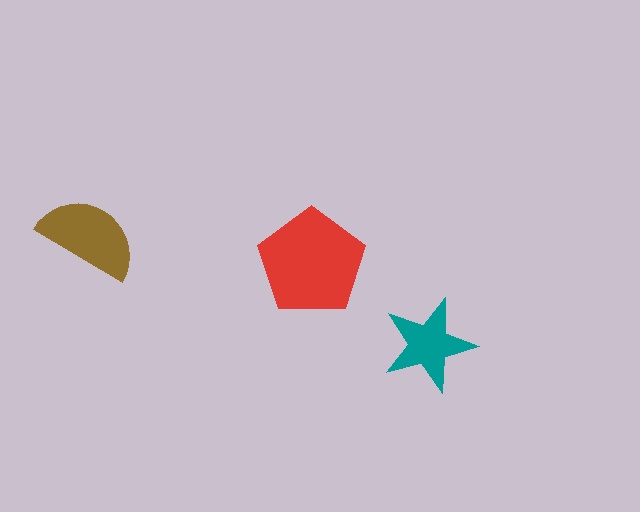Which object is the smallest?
The teal star.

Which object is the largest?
The red pentagon.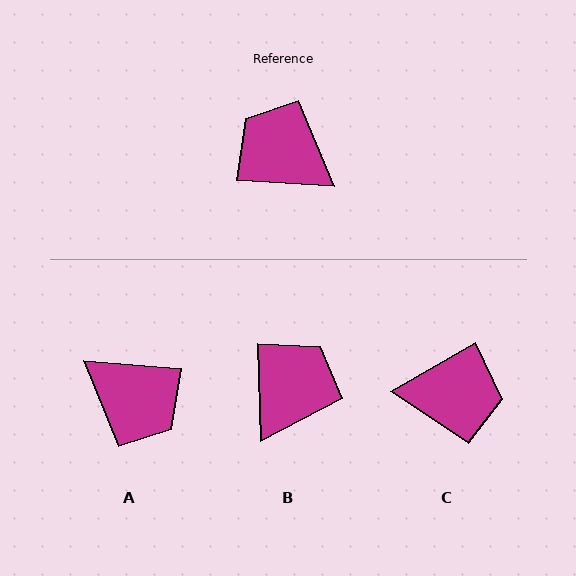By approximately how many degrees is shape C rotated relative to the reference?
Approximately 146 degrees clockwise.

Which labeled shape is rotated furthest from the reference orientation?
A, about 179 degrees away.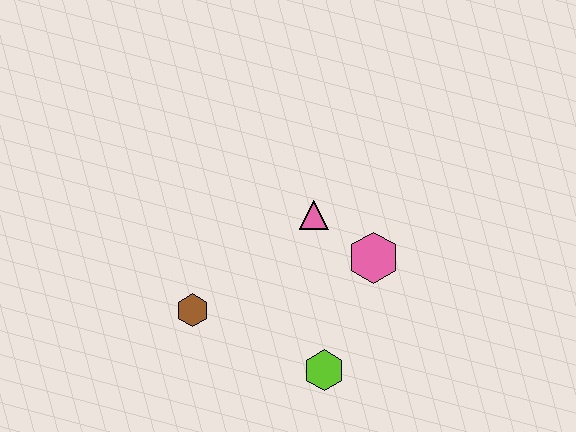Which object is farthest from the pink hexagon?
The brown hexagon is farthest from the pink hexagon.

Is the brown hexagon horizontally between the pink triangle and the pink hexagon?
No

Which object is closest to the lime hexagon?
The pink hexagon is closest to the lime hexagon.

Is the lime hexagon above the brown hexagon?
No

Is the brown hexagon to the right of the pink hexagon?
No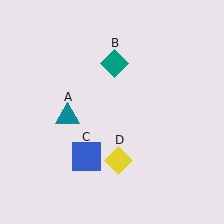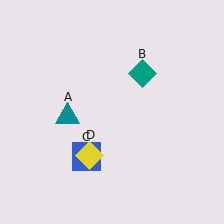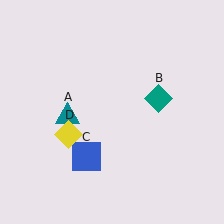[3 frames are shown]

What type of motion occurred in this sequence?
The teal diamond (object B), yellow diamond (object D) rotated clockwise around the center of the scene.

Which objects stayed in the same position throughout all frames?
Teal triangle (object A) and blue square (object C) remained stationary.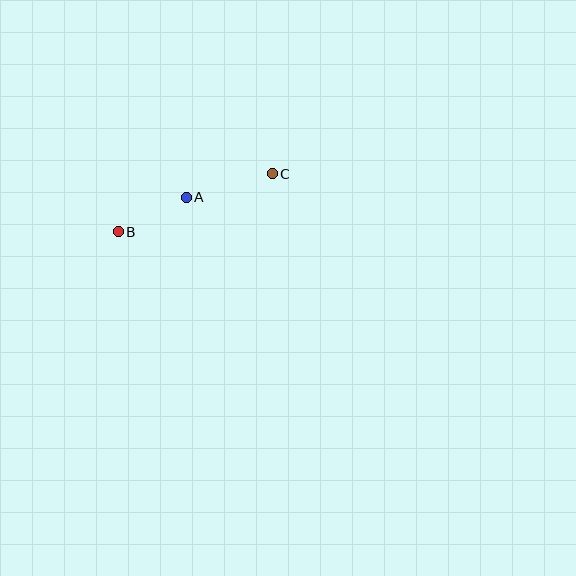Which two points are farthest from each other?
Points B and C are farthest from each other.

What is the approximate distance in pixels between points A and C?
The distance between A and C is approximately 89 pixels.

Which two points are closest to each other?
Points A and B are closest to each other.